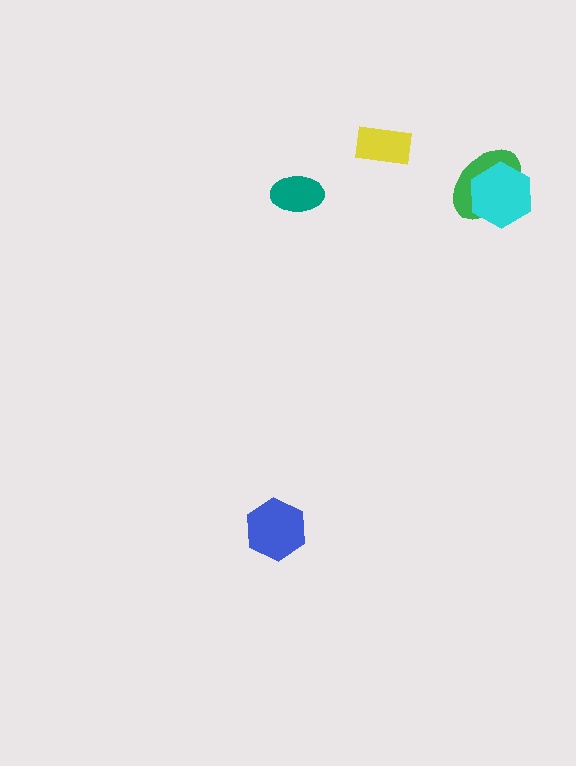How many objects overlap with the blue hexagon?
0 objects overlap with the blue hexagon.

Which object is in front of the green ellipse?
The cyan hexagon is in front of the green ellipse.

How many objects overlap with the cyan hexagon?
1 object overlaps with the cyan hexagon.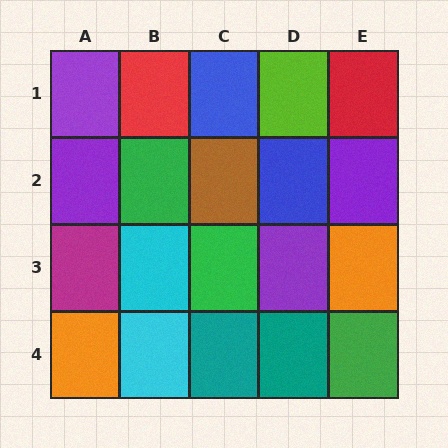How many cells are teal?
2 cells are teal.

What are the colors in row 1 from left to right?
Purple, red, blue, lime, red.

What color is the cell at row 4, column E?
Green.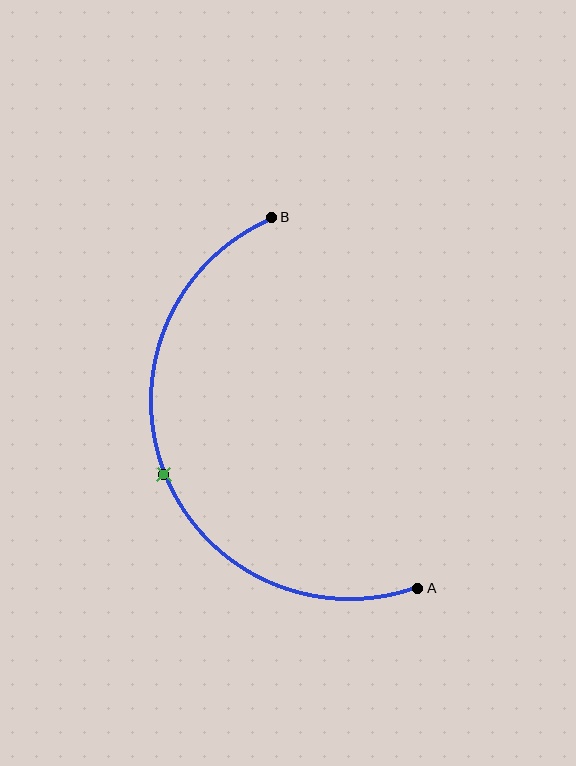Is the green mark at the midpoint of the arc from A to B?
Yes. The green mark lies on the arc at equal arc-length from both A and B — it is the arc midpoint.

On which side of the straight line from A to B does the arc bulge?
The arc bulges to the left of the straight line connecting A and B.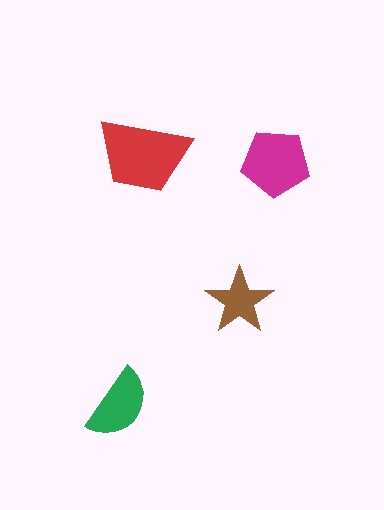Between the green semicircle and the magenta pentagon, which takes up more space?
The magenta pentagon.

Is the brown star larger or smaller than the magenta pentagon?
Smaller.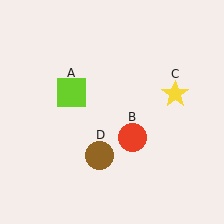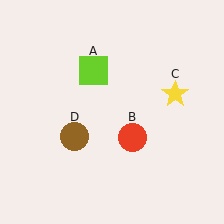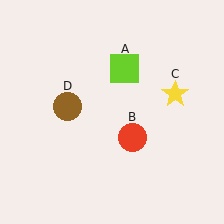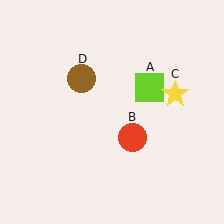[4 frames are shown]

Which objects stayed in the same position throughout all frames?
Red circle (object B) and yellow star (object C) remained stationary.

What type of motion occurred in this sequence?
The lime square (object A), brown circle (object D) rotated clockwise around the center of the scene.